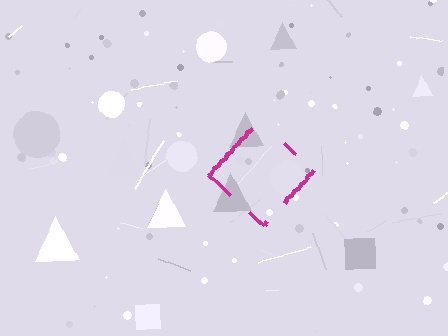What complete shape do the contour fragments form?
The contour fragments form a diamond.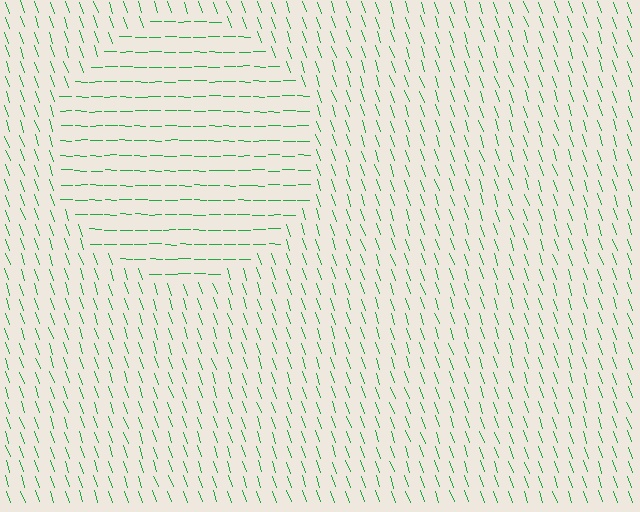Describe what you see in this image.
The image is filled with small green line segments. A circle region in the image has lines oriented differently from the surrounding lines, creating a visible texture boundary.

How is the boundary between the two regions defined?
The boundary is defined purely by a change in line orientation (approximately 70 degrees difference). All lines are the same color and thickness.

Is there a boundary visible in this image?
Yes, there is a texture boundary formed by a change in line orientation.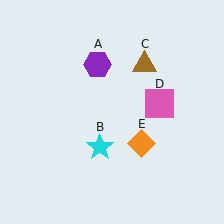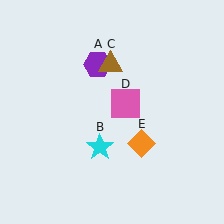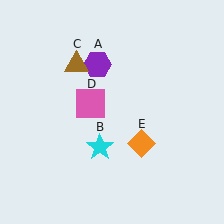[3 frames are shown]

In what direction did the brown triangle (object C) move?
The brown triangle (object C) moved left.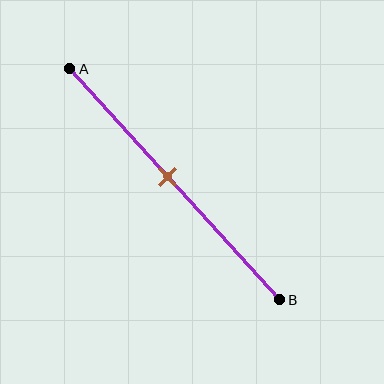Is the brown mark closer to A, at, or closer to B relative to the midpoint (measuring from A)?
The brown mark is closer to point A than the midpoint of segment AB.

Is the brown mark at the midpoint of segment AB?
No, the mark is at about 45% from A, not at the 50% midpoint.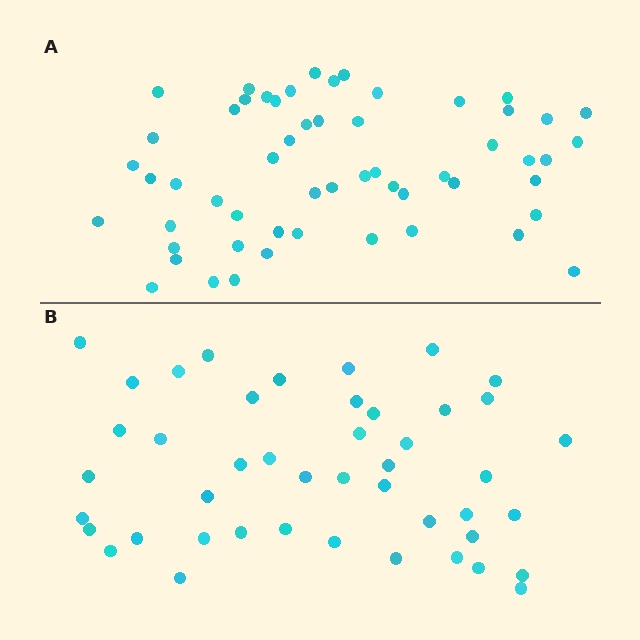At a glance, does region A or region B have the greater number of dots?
Region A (the top region) has more dots.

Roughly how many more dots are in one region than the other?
Region A has roughly 12 or so more dots than region B.